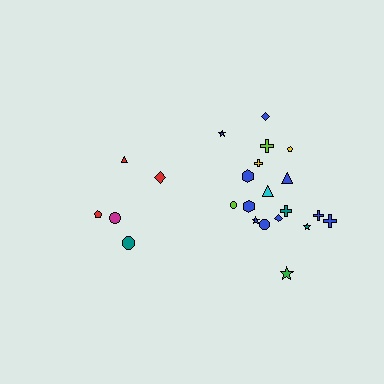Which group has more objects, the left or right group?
The right group.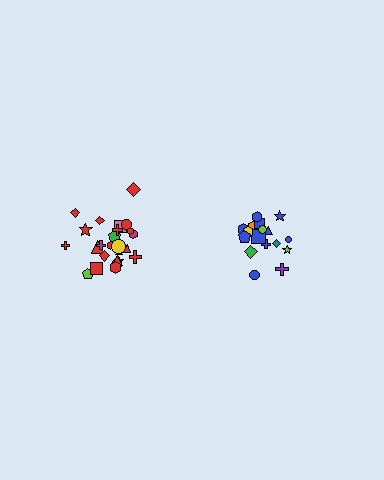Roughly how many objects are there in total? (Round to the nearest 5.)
Roughly 45 objects in total.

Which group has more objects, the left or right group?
The left group.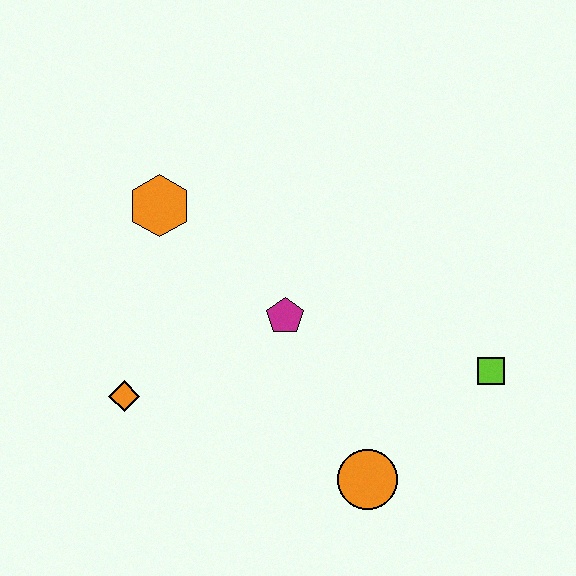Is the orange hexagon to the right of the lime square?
No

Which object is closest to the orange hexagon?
The magenta pentagon is closest to the orange hexagon.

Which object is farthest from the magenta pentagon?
The lime square is farthest from the magenta pentagon.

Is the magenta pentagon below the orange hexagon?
Yes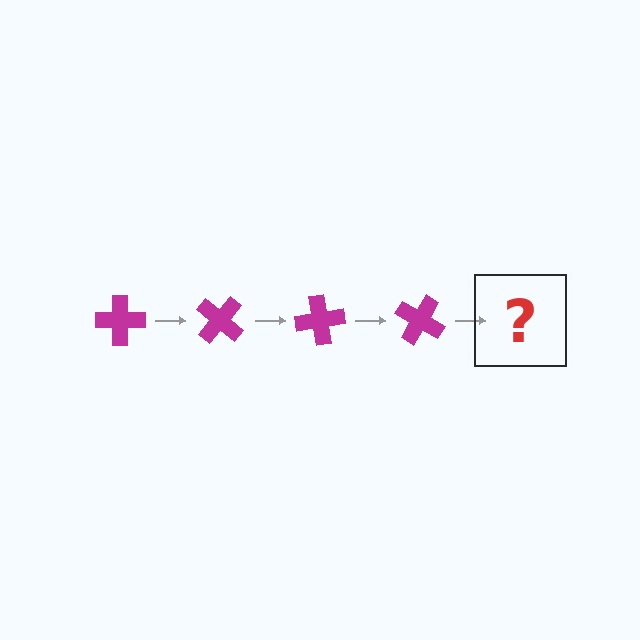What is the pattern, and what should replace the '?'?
The pattern is that the cross rotates 40 degrees each step. The '?' should be a magenta cross rotated 160 degrees.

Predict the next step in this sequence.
The next step is a magenta cross rotated 160 degrees.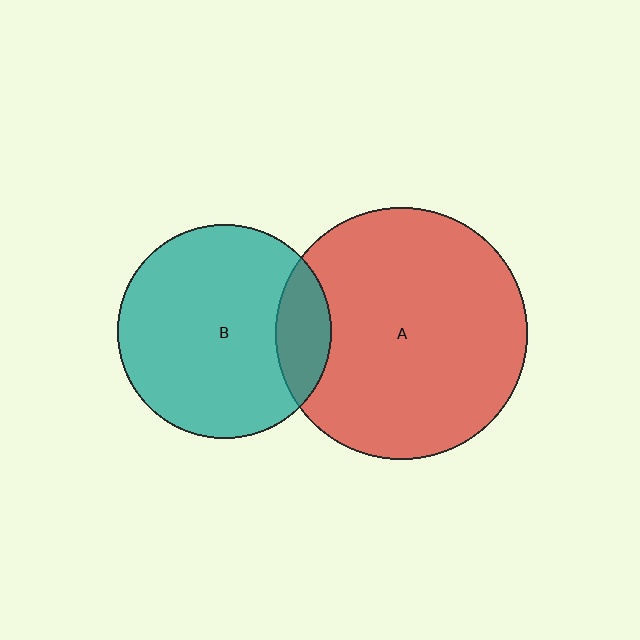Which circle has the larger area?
Circle A (red).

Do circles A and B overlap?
Yes.